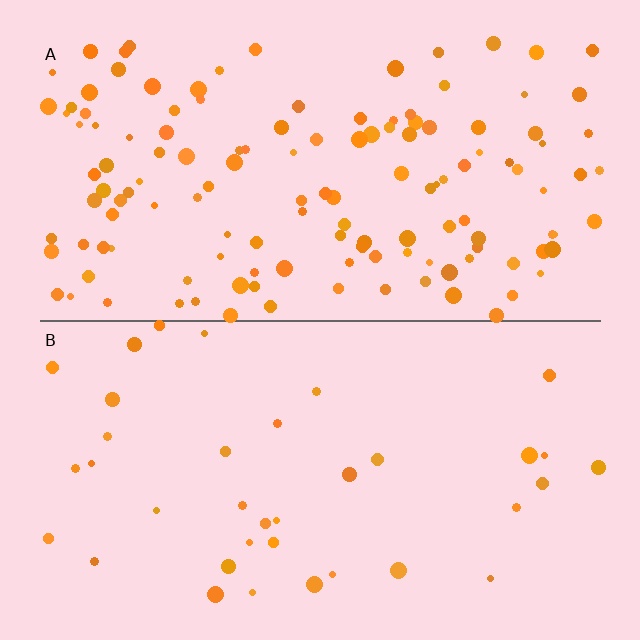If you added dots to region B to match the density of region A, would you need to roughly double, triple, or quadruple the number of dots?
Approximately quadruple.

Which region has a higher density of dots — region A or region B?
A (the top).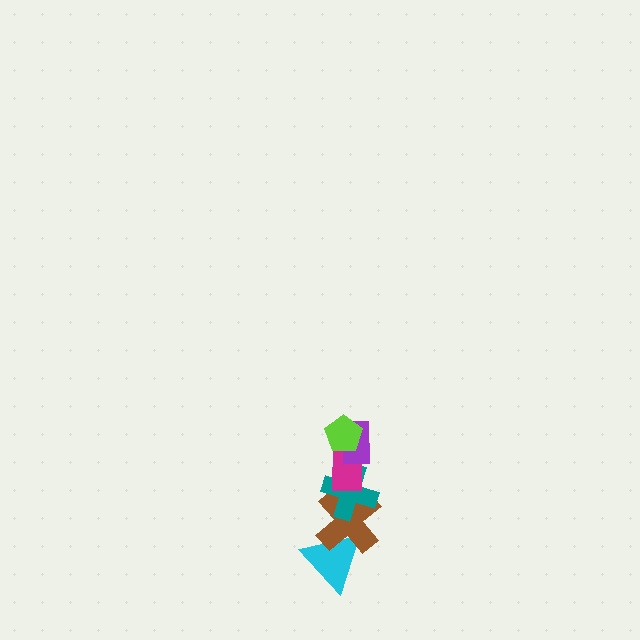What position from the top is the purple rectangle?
The purple rectangle is 2nd from the top.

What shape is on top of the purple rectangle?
The lime pentagon is on top of the purple rectangle.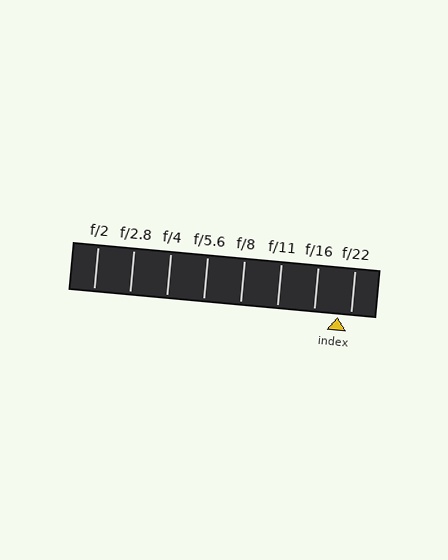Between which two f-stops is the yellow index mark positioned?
The index mark is between f/16 and f/22.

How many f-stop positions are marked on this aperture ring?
There are 8 f-stop positions marked.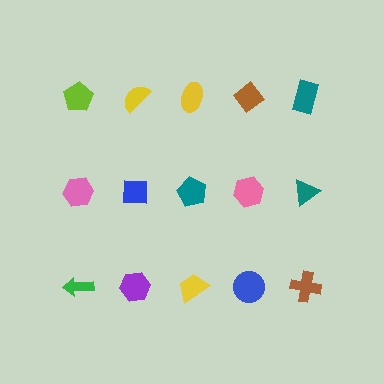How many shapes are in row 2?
5 shapes.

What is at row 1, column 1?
A lime pentagon.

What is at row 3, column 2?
A purple hexagon.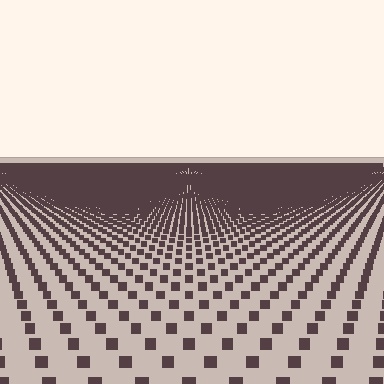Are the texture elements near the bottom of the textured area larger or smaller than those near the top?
Larger. Near the bottom, elements are closer to the viewer and appear at a bigger on-screen size.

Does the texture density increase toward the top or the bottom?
Density increases toward the top.